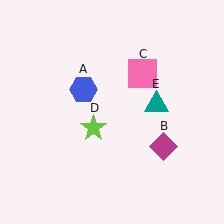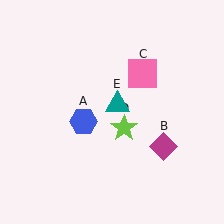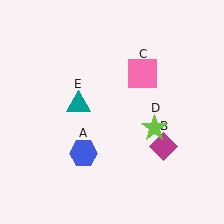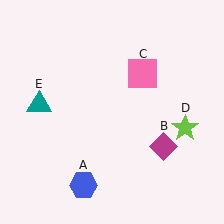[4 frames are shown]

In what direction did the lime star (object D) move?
The lime star (object D) moved right.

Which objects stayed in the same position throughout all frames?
Magenta diamond (object B) and pink square (object C) remained stationary.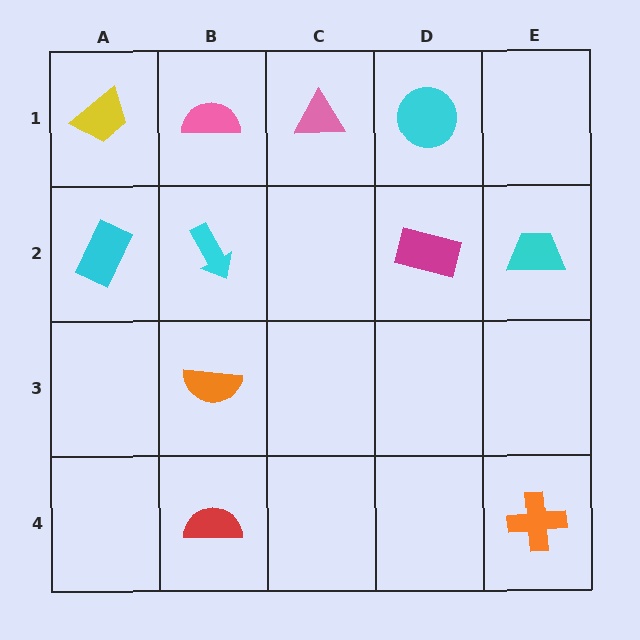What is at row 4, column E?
An orange cross.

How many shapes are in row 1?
4 shapes.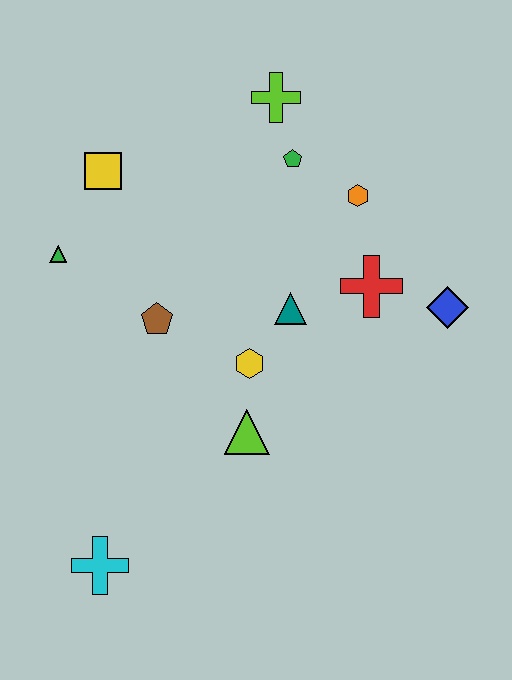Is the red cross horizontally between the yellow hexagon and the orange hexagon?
No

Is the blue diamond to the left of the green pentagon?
No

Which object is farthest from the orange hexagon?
The cyan cross is farthest from the orange hexagon.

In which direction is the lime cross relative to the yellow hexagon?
The lime cross is above the yellow hexagon.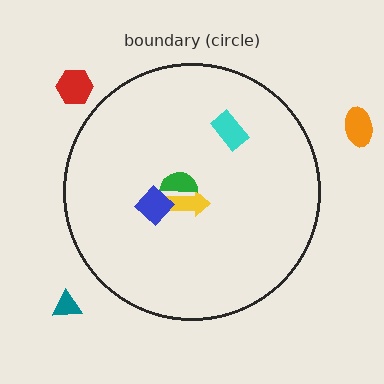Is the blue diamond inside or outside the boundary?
Inside.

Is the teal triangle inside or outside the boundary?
Outside.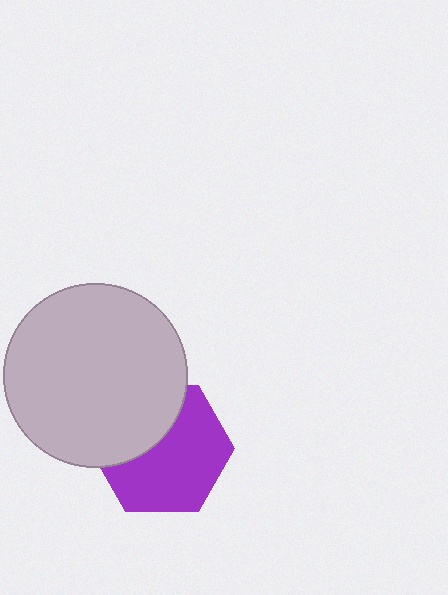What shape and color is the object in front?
The object in front is a light gray circle.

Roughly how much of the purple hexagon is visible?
About half of it is visible (roughly 63%).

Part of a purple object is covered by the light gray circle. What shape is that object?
It is a hexagon.